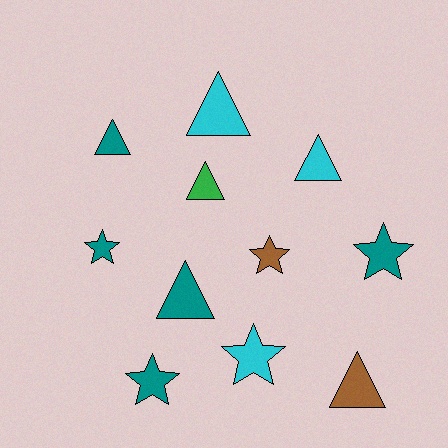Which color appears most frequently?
Teal, with 5 objects.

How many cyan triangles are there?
There are 2 cyan triangles.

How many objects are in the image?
There are 11 objects.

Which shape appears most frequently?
Triangle, with 6 objects.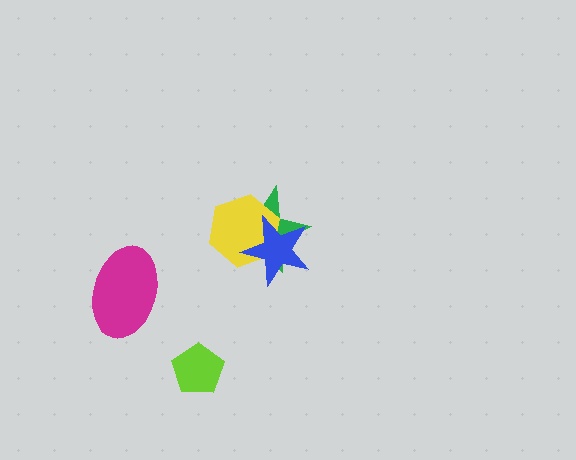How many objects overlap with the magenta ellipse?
0 objects overlap with the magenta ellipse.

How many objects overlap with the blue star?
2 objects overlap with the blue star.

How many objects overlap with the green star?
2 objects overlap with the green star.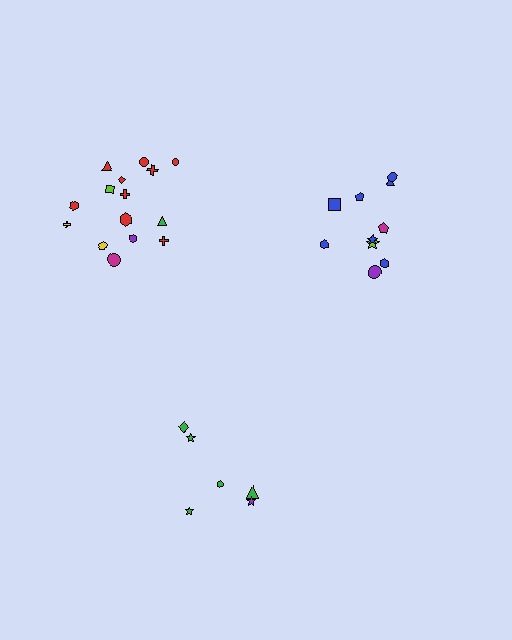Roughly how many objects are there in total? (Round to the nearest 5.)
Roughly 30 objects in total.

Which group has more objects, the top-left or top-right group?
The top-left group.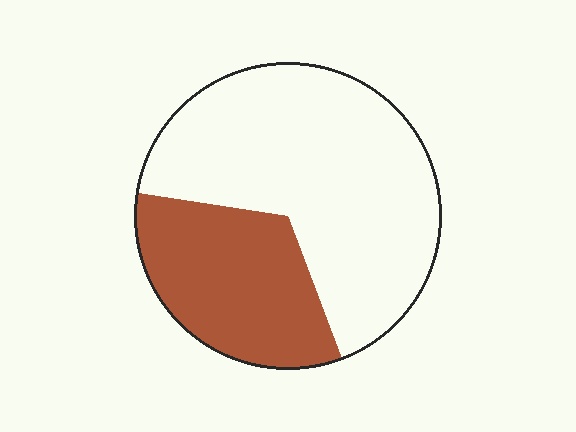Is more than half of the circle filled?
No.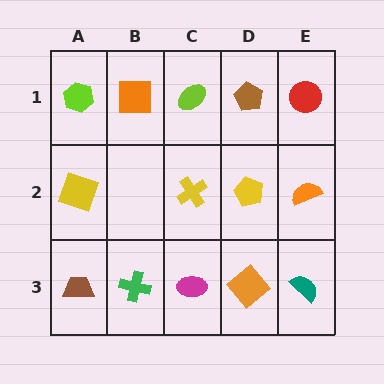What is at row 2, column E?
An orange semicircle.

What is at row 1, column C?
A lime ellipse.